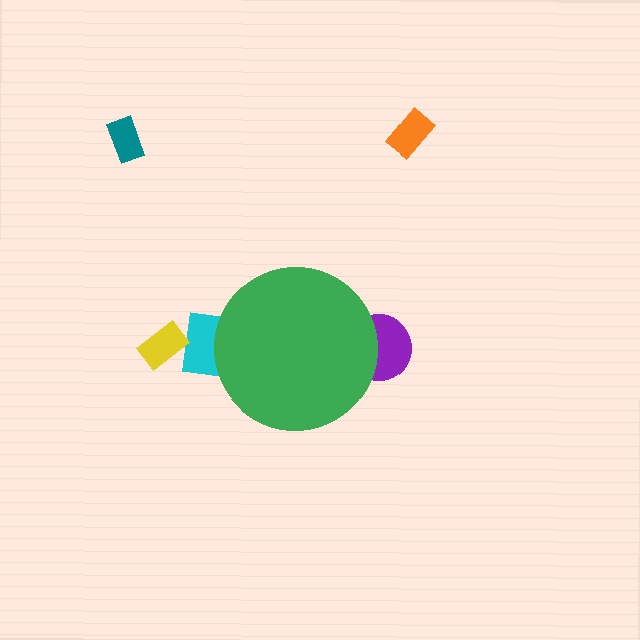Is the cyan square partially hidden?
Yes, the cyan square is partially hidden behind the green circle.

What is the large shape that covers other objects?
A green circle.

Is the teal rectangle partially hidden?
No, the teal rectangle is fully visible.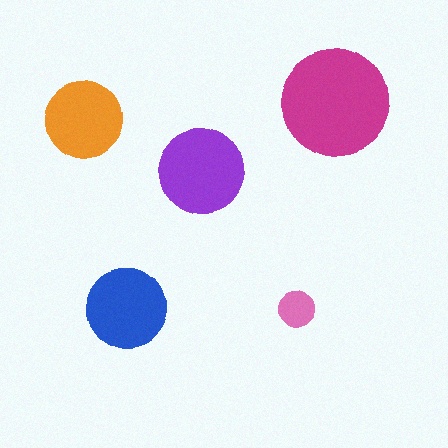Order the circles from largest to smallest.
the magenta one, the purple one, the blue one, the orange one, the pink one.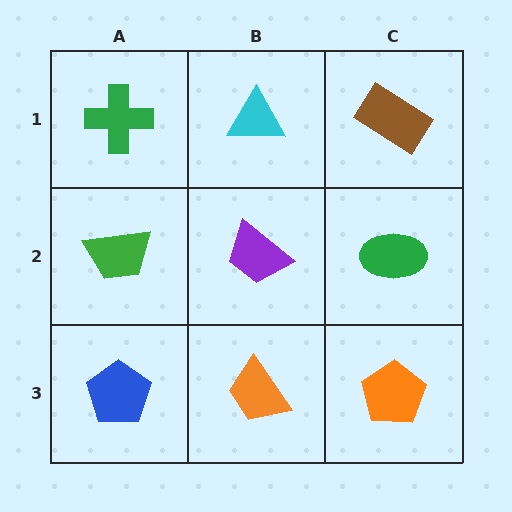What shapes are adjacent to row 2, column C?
A brown rectangle (row 1, column C), an orange pentagon (row 3, column C), a purple trapezoid (row 2, column B).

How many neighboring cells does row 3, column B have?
3.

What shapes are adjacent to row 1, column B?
A purple trapezoid (row 2, column B), a green cross (row 1, column A), a brown rectangle (row 1, column C).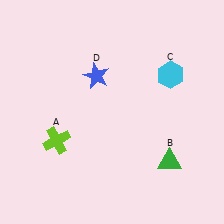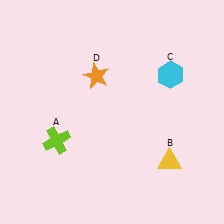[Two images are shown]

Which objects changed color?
B changed from green to yellow. D changed from blue to orange.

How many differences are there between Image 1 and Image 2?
There are 2 differences between the two images.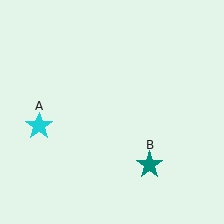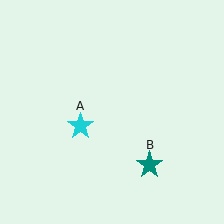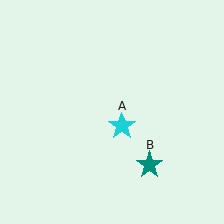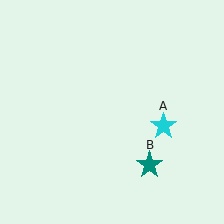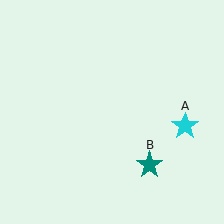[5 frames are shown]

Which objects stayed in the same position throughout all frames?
Teal star (object B) remained stationary.